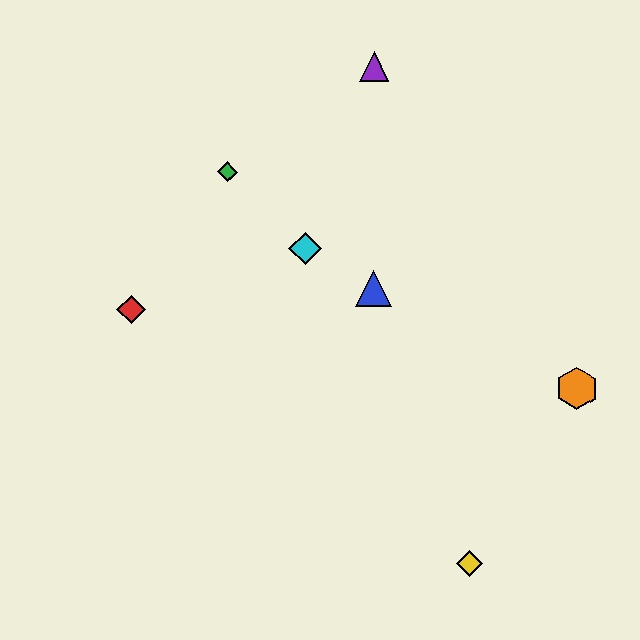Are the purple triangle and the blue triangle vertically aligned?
Yes, both are at x≈375.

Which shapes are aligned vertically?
The blue triangle, the purple triangle are aligned vertically.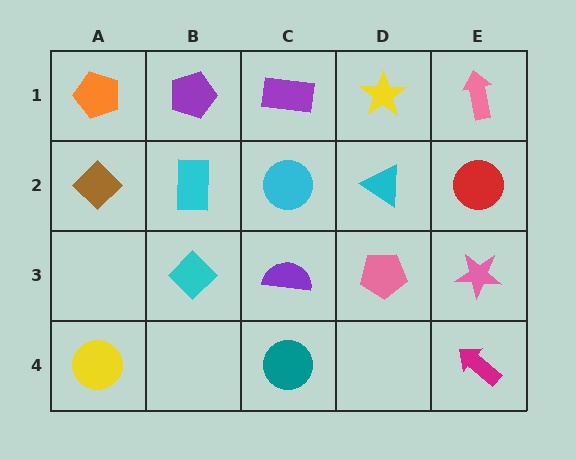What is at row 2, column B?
A cyan rectangle.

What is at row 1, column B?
A purple pentagon.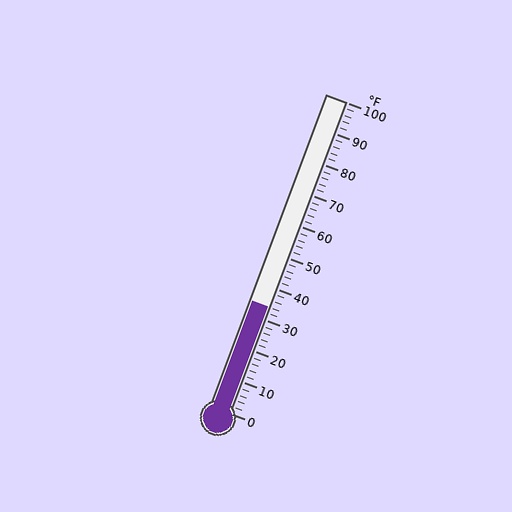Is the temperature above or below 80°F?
The temperature is below 80°F.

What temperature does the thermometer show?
The thermometer shows approximately 34°F.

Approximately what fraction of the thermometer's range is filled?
The thermometer is filled to approximately 35% of its range.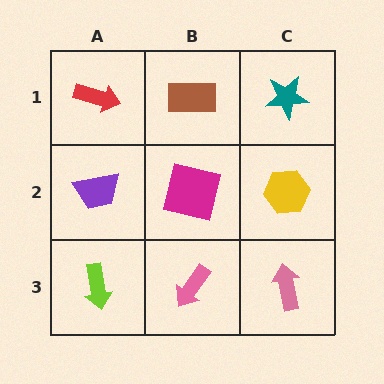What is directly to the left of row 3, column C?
A pink arrow.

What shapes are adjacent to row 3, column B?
A magenta square (row 2, column B), a lime arrow (row 3, column A), a pink arrow (row 3, column C).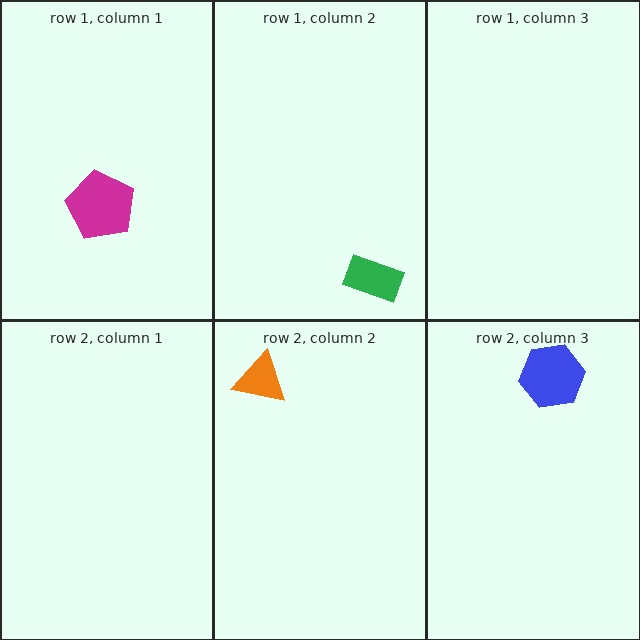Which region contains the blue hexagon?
The row 2, column 3 region.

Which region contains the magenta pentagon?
The row 1, column 1 region.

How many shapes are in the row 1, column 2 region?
1.